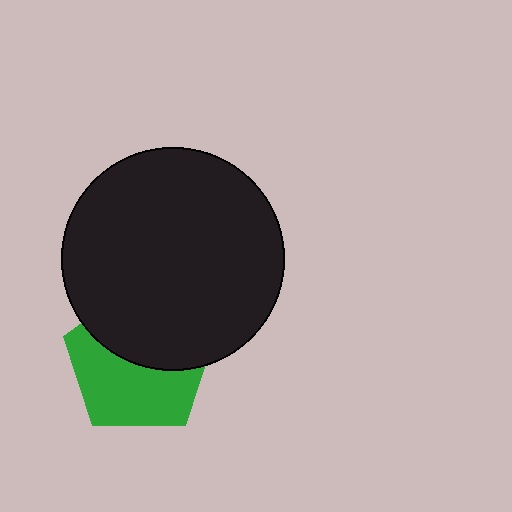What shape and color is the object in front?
The object in front is a black circle.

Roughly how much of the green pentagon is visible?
About half of it is visible (roughly 53%).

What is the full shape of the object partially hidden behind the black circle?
The partially hidden object is a green pentagon.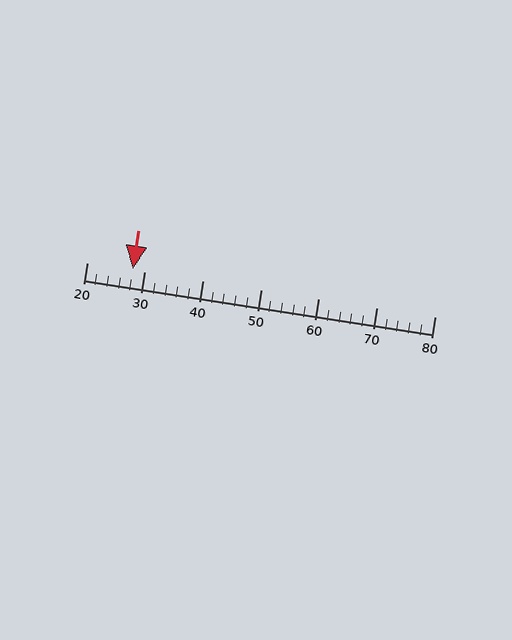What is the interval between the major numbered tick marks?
The major tick marks are spaced 10 units apart.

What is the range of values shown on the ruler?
The ruler shows values from 20 to 80.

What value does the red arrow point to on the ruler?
The red arrow points to approximately 28.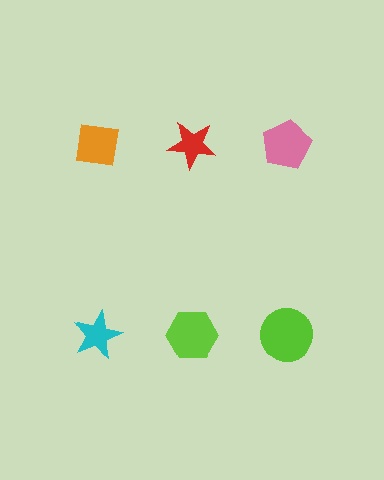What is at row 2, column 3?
A lime circle.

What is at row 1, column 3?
A pink pentagon.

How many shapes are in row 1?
3 shapes.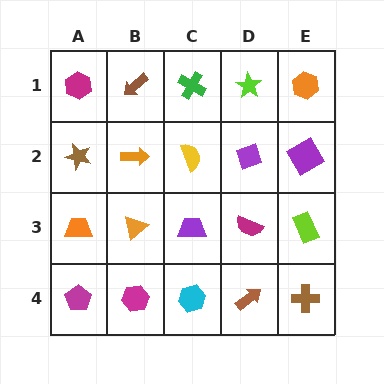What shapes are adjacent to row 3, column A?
A brown star (row 2, column A), a magenta pentagon (row 4, column A), an orange triangle (row 3, column B).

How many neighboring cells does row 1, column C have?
3.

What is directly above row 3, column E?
A purple square.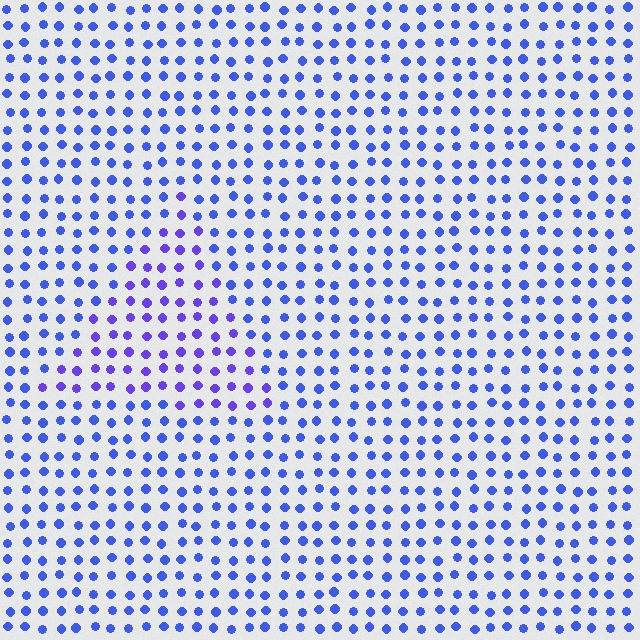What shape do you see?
I see a triangle.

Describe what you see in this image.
The image is filled with small blue elements in a uniform arrangement. A triangle-shaped region is visible where the elements are tinted to a slightly different hue, forming a subtle color boundary.